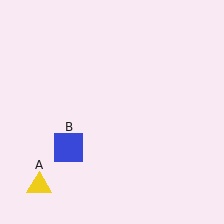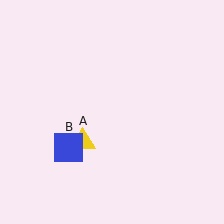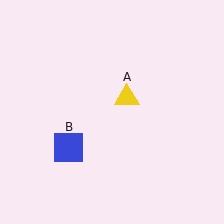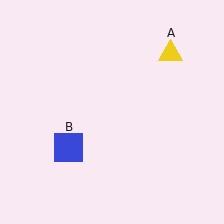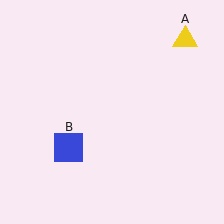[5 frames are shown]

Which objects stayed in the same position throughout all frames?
Blue square (object B) remained stationary.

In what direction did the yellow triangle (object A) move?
The yellow triangle (object A) moved up and to the right.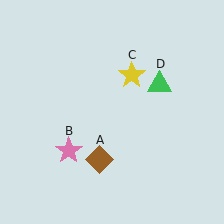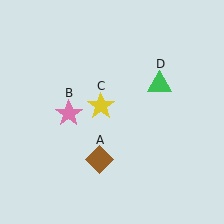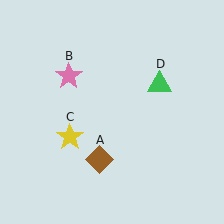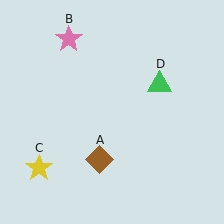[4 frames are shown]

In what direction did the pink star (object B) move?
The pink star (object B) moved up.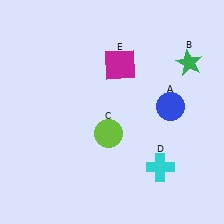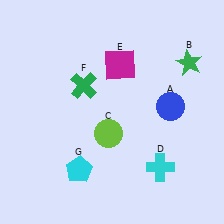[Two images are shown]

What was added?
A green cross (F), a cyan pentagon (G) were added in Image 2.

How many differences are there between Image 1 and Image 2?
There are 2 differences between the two images.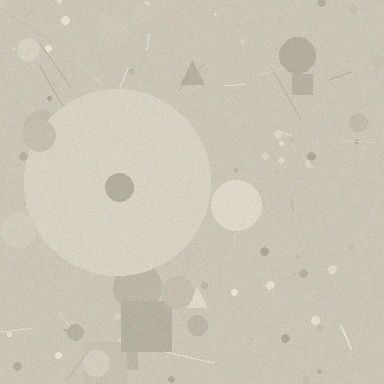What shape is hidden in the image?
A circle is hidden in the image.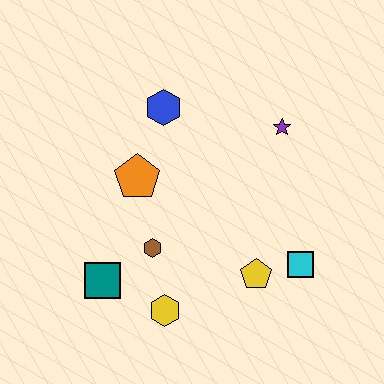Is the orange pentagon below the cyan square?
No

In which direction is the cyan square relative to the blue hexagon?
The cyan square is below the blue hexagon.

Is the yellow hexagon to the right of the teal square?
Yes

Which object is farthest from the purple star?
The teal square is farthest from the purple star.